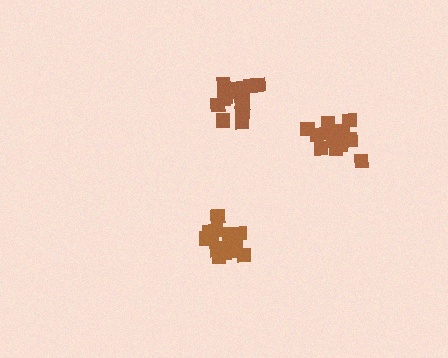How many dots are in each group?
Group 1: 16 dots, Group 2: 18 dots, Group 3: 18 dots (52 total).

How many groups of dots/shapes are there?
There are 3 groups.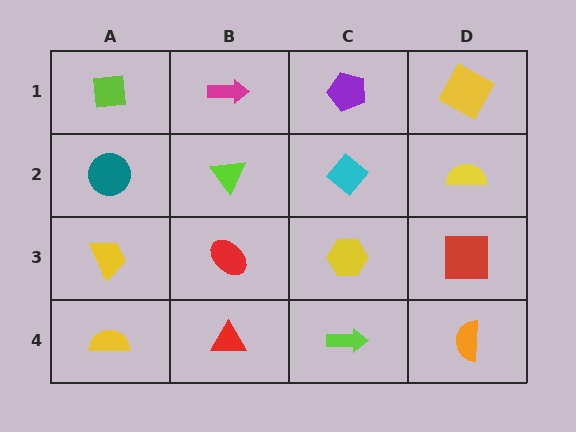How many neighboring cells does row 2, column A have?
3.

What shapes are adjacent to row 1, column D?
A yellow semicircle (row 2, column D), a purple pentagon (row 1, column C).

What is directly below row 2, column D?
A red square.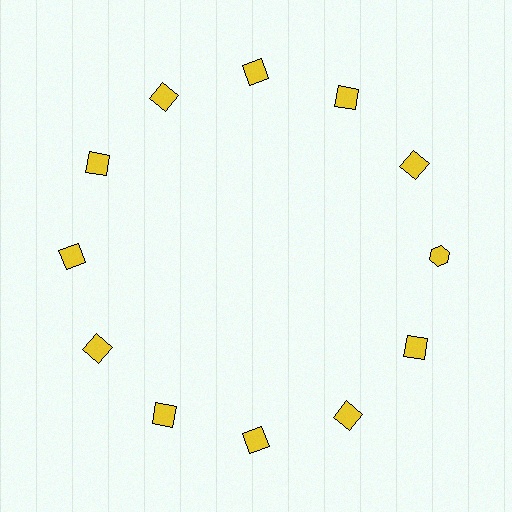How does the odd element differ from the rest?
It has a different shape: hexagon instead of square.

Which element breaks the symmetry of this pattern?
The yellow hexagon at roughly the 3 o'clock position breaks the symmetry. All other shapes are yellow squares.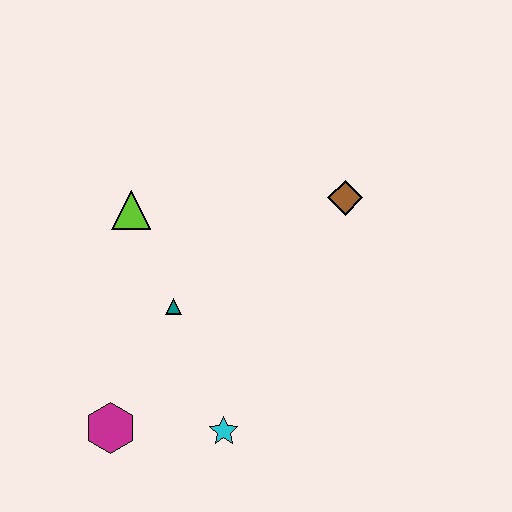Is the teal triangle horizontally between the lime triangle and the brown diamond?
Yes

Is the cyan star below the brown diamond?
Yes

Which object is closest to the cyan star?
The magenta hexagon is closest to the cyan star.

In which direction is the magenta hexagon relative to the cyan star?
The magenta hexagon is to the left of the cyan star.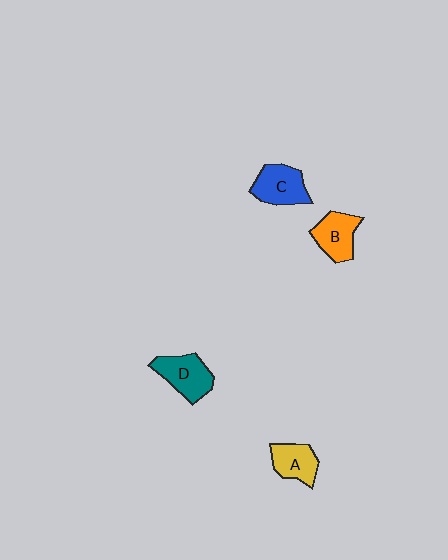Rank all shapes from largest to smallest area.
From largest to smallest: D (teal), C (blue), B (orange), A (yellow).